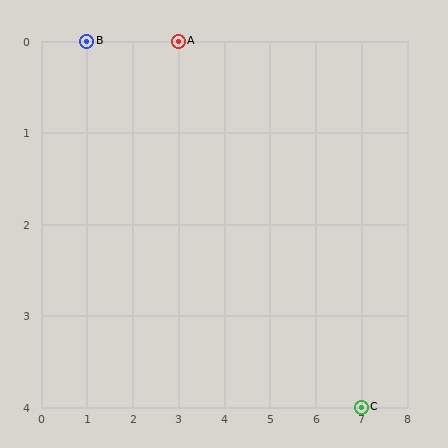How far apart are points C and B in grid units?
Points C and B are 6 columns and 4 rows apart (about 7.2 grid units diagonally).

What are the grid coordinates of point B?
Point B is at grid coordinates (1, 0).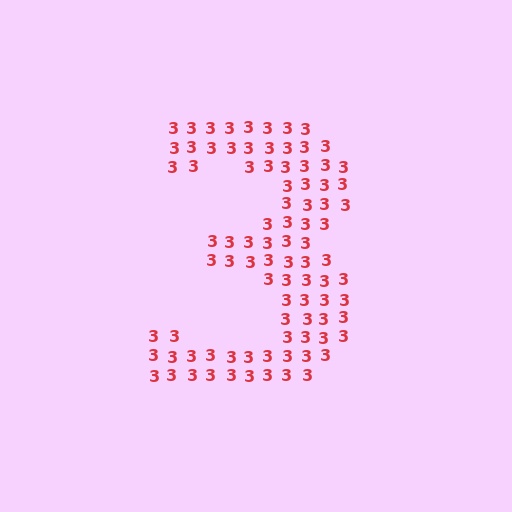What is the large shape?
The large shape is the digit 3.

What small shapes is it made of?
It is made of small digit 3's.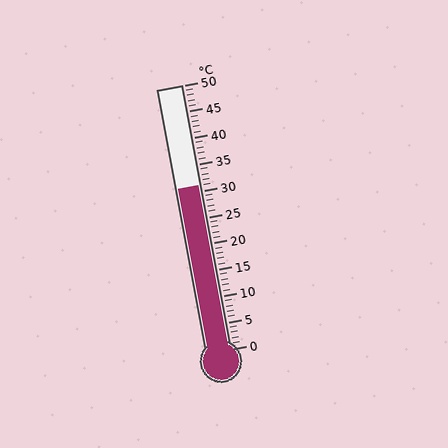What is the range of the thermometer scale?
The thermometer scale ranges from 0°C to 50°C.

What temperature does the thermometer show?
The thermometer shows approximately 31°C.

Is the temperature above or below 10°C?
The temperature is above 10°C.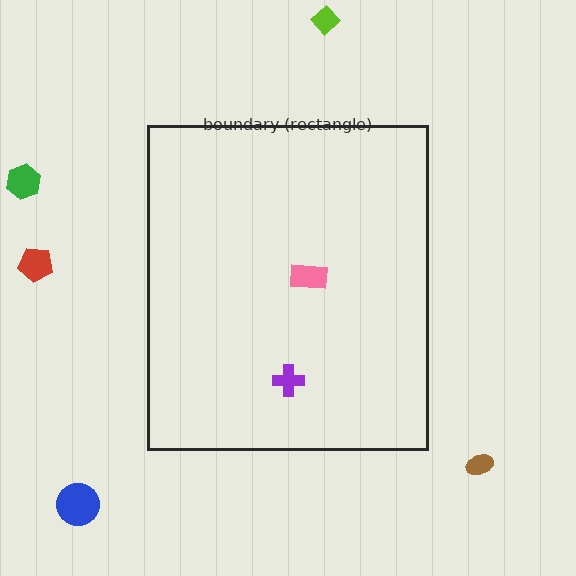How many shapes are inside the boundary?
2 inside, 5 outside.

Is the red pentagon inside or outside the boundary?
Outside.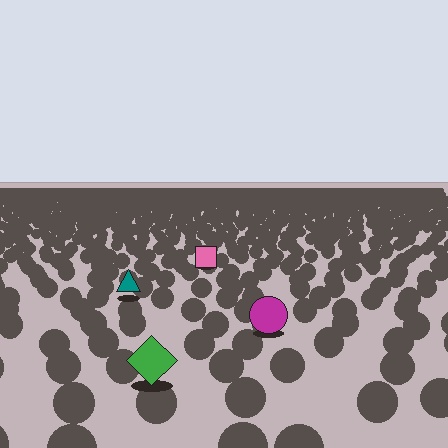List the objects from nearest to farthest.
From nearest to farthest: the green diamond, the magenta circle, the teal triangle, the pink square.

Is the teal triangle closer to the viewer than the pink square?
Yes. The teal triangle is closer — you can tell from the texture gradient: the ground texture is coarser near it.